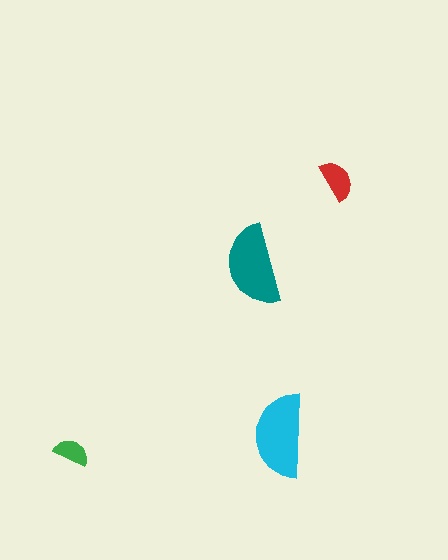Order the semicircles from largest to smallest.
the cyan one, the teal one, the red one, the green one.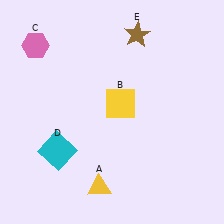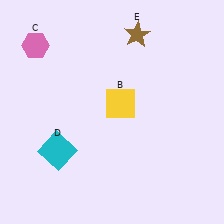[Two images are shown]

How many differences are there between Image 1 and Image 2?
There is 1 difference between the two images.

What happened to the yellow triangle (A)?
The yellow triangle (A) was removed in Image 2. It was in the bottom-left area of Image 1.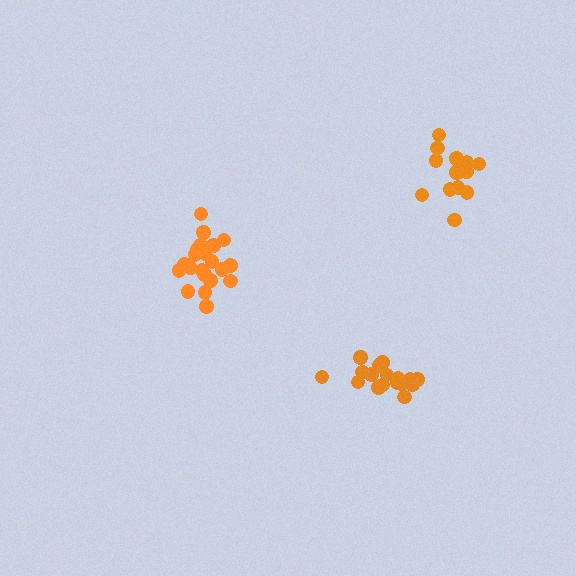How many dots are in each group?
Group 1: 18 dots, Group 2: 21 dots, Group 3: 17 dots (56 total).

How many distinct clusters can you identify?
There are 3 distinct clusters.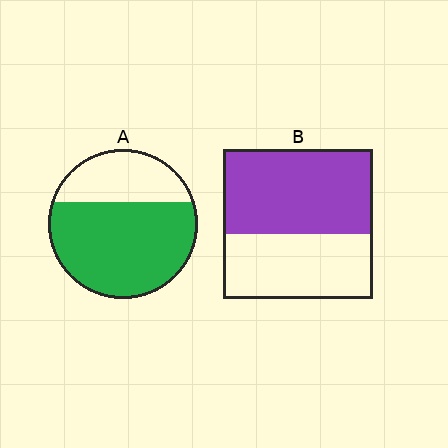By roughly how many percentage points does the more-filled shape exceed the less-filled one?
By roughly 10 percentage points (A over B).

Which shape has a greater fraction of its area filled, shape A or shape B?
Shape A.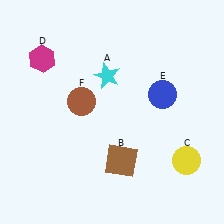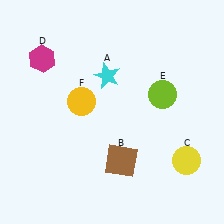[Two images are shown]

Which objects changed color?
E changed from blue to lime. F changed from brown to yellow.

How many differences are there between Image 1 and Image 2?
There are 2 differences between the two images.